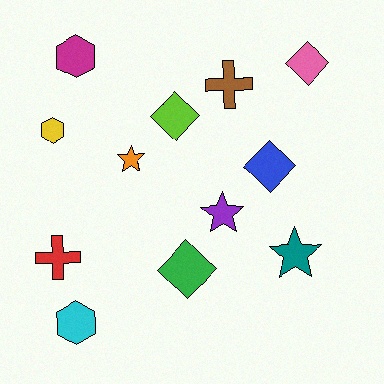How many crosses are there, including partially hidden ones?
There are 2 crosses.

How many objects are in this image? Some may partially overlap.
There are 12 objects.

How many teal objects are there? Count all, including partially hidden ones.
There is 1 teal object.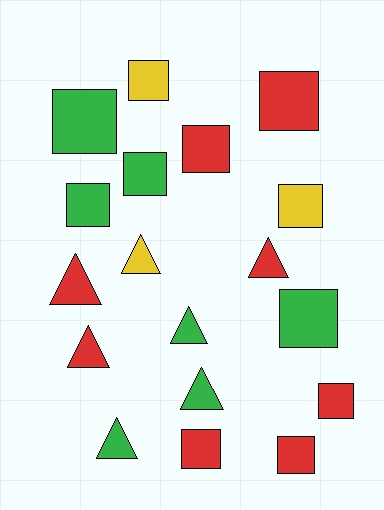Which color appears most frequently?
Red, with 8 objects.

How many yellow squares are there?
There are 2 yellow squares.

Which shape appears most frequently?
Square, with 11 objects.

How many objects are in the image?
There are 18 objects.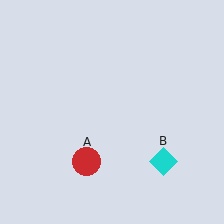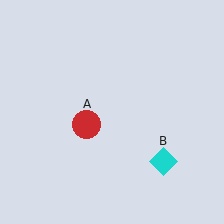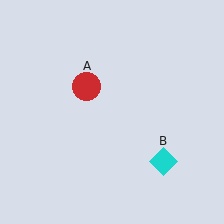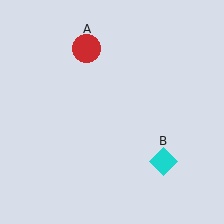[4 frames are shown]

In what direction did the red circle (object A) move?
The red circle (object A) moved up.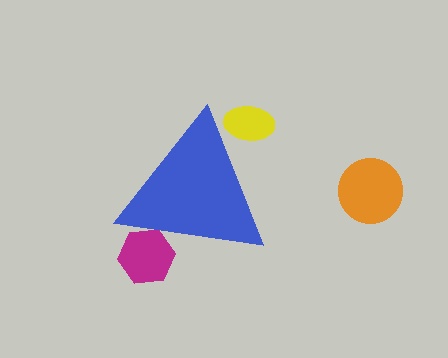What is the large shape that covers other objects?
A blue triangle.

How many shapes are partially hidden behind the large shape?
2 shapes are partially hidden.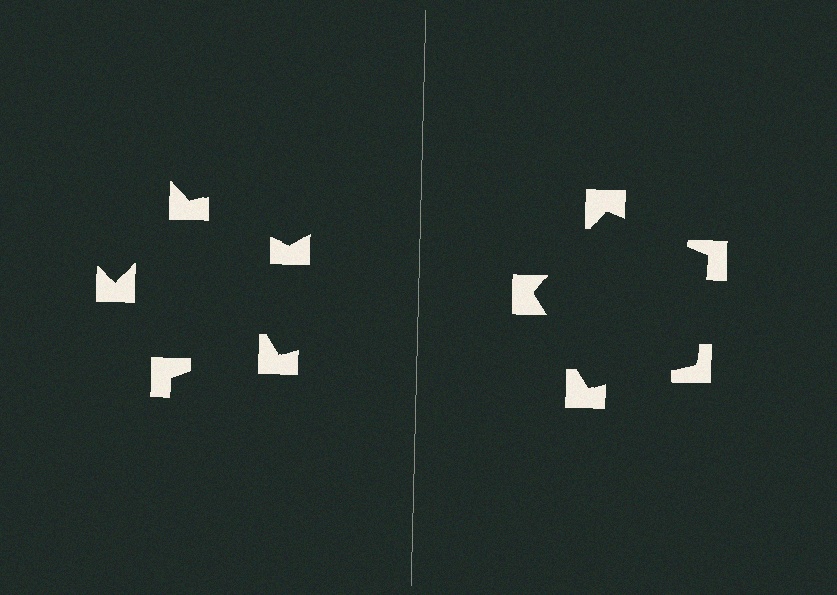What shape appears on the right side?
An illusory pentagon.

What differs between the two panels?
The notched squares are positioned identically on both sides; only the wedge orientations differ. On the right they align to a pentagon; on the left they are misaligned.